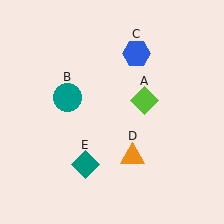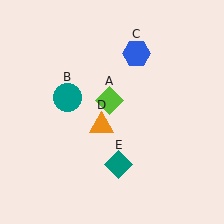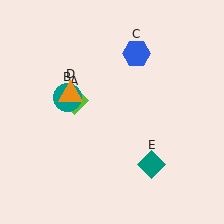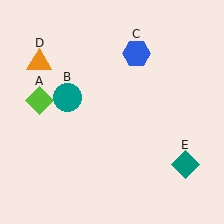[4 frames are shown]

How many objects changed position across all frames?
3 objects changed position: lime diamond (object A), orange triangle (object D), teal diamond (object E).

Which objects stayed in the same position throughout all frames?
Teal circle (object B) and blue hexagon (object C) remained stationary.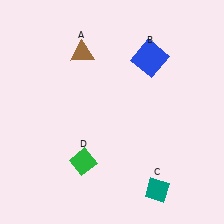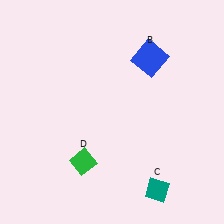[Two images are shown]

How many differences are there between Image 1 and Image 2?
There is 1 difference between the two images.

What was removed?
The brown triangle (A) was removed in Image 2.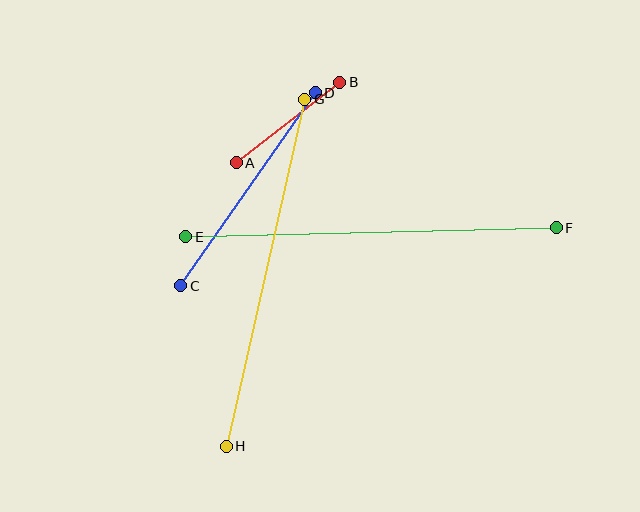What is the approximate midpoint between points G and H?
The midpoint is at approximately (265, 273) pixels.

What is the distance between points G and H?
The distance is approximately 356 pixels.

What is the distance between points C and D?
The distance is approximately 235 pixels.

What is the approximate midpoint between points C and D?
The midpoint is at approximately (248, 189) pixels.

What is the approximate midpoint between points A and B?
The midpoint is at approximately (288, 122) pixels.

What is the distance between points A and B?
The distance is approximately 131 pixels.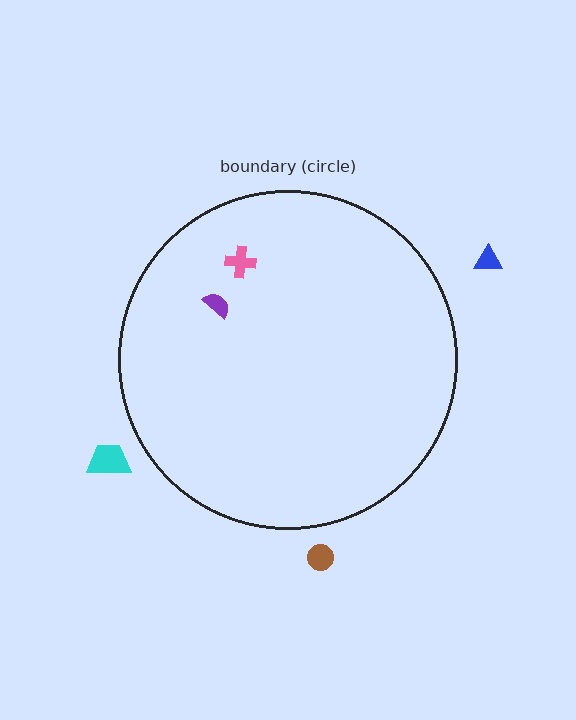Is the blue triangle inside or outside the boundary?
Outside.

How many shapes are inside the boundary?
2 inside, 3 outside.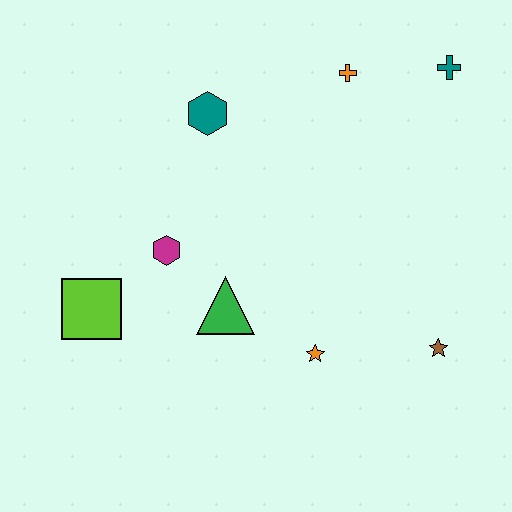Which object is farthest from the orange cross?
The lime square is farthest from the orange cross.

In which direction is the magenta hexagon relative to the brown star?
The magenta hexagon is to the left of the brown star.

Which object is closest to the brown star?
The orange star is closest to the brown star.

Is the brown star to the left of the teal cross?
Yes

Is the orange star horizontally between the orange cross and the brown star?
No